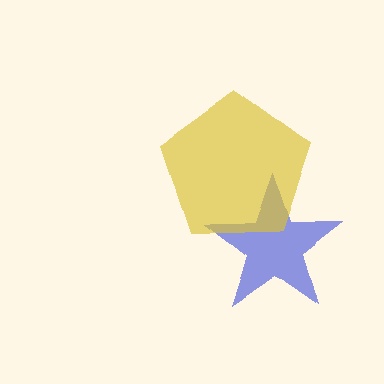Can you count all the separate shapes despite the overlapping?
Yes, there are 2 separate shapes.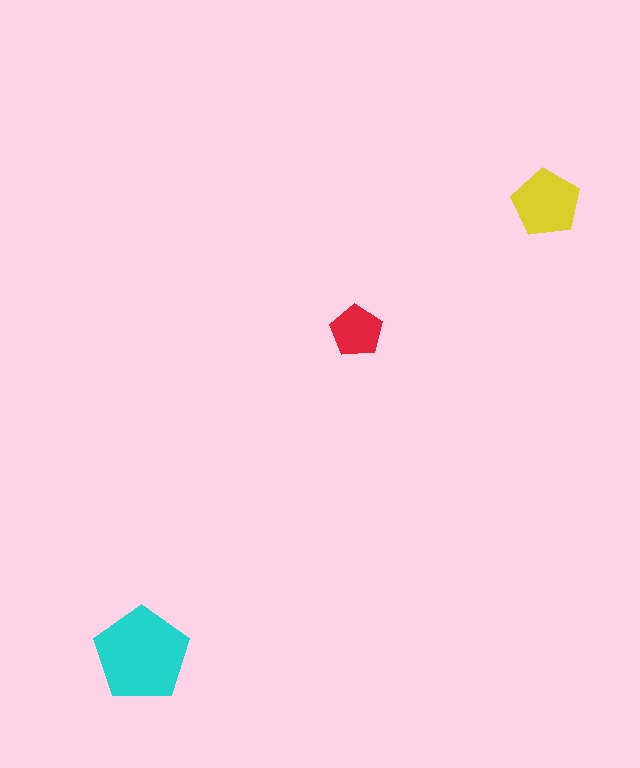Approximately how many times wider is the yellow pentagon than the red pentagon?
About 1.5 times wider.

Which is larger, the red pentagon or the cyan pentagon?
The cyan one.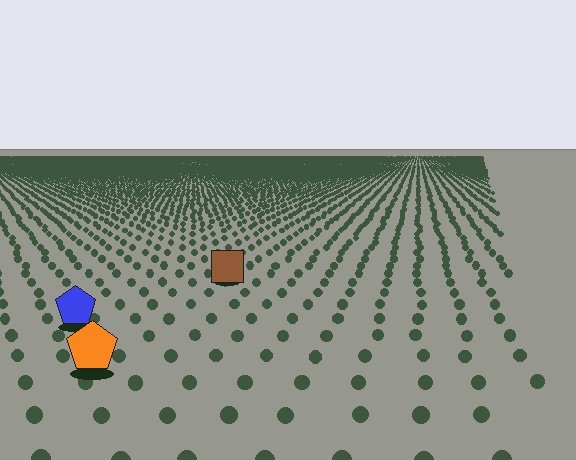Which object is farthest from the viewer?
The brown square is farthest from the viewer. It appears smaller and the ground texture around it is denser.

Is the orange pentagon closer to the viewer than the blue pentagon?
Yes. The orange pentagon is closer — you can tell from the texture gradient: the ground texture is coarser near it.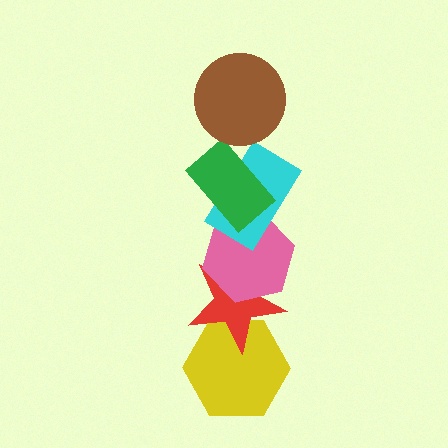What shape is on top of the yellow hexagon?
The red star is on top of the yellow hexagon.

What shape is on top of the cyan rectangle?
The green rectangle is on top of the cyan rectangle.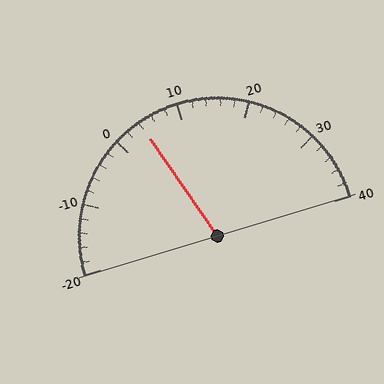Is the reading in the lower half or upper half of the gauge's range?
The reading is in the lower half of the range (-20 to 40).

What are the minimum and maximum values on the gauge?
The gauge ranges from -20 to 40.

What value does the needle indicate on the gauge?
The needle indicates approximately 4.